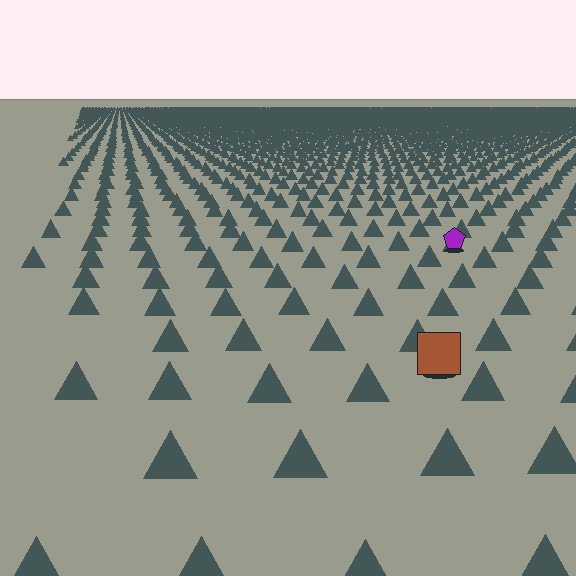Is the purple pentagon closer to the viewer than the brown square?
No. The brown square is closer — you can tell from the texture gradient: the ground texture is coarser near it.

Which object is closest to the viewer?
The brown square is closest. The texture marks near it are larger and more spread out.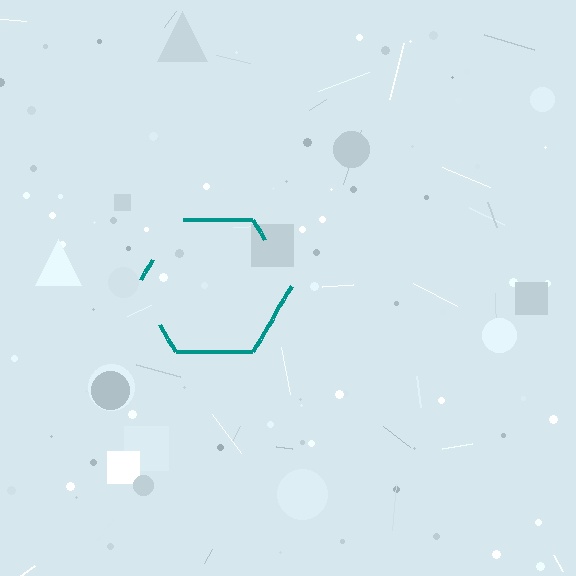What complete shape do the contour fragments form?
The contour fragments form a hexagon.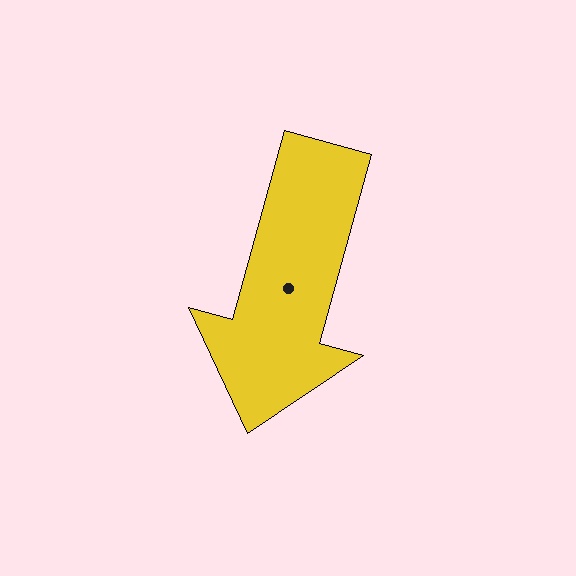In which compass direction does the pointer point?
South.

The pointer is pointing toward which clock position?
Roughly 7 o'clock.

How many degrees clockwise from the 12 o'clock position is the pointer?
Approximately 195 degrees.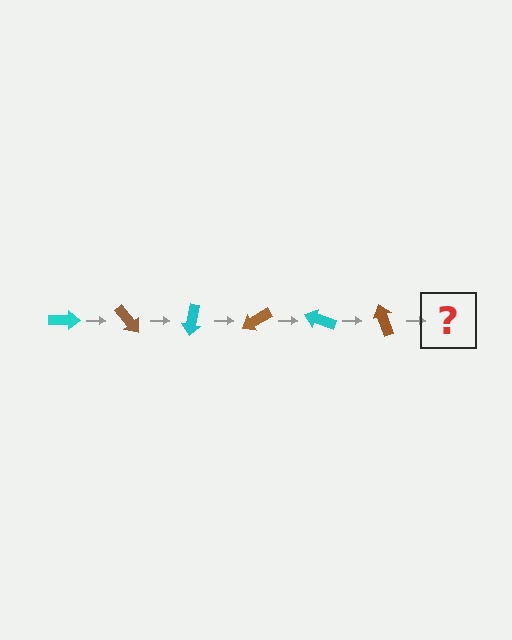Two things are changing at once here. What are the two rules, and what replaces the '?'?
The two rules are that it rotates 50 degrees each step and the color cycles through cyan and brown. The '?' should be a cyan arrow, rotated 300 degrees from the start.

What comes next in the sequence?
The next element should be a cyan arrow, rotated 300 degrees from the start.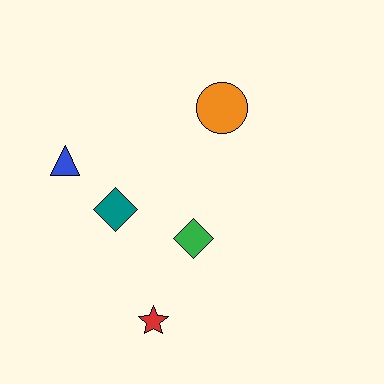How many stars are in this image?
There is 1 star.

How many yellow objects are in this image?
There are no yellow objects.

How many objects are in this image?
There are 5 objects.